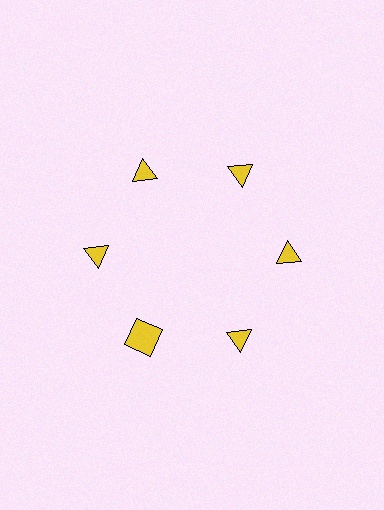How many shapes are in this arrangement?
There are 6 shapes arranged in a ring pattern.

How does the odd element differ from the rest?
It has a different shape: square instead of triangle.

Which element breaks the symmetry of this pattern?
The yellow square at roughly the 7 o'clock position breaks the symmetry. All other shapes are yellow triangles.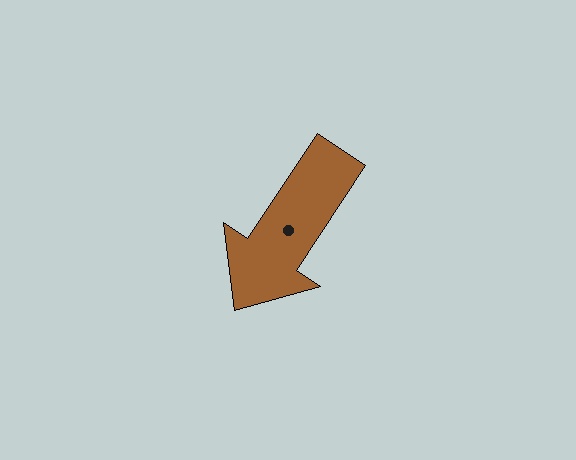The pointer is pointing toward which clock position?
Roughly 7 o'clock.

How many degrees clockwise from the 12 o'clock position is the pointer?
Approximately 214 degrees.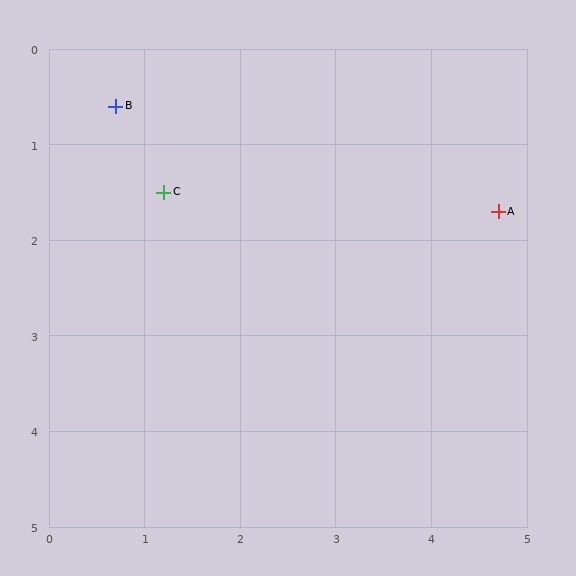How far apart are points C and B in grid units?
Points C and B are about 1.0 grid units apart.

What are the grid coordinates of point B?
Point B is at approximately (0.7, 0.6).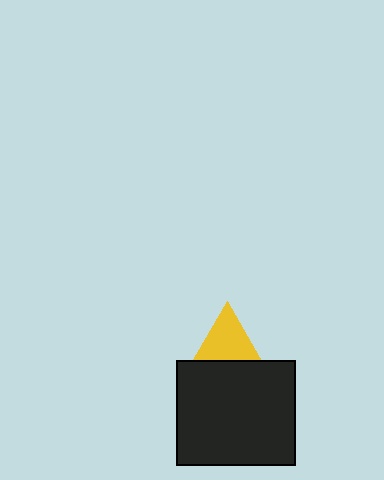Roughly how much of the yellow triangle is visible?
About half of it is visible (roughly 56%).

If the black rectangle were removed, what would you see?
You would see the complete yellow triangle.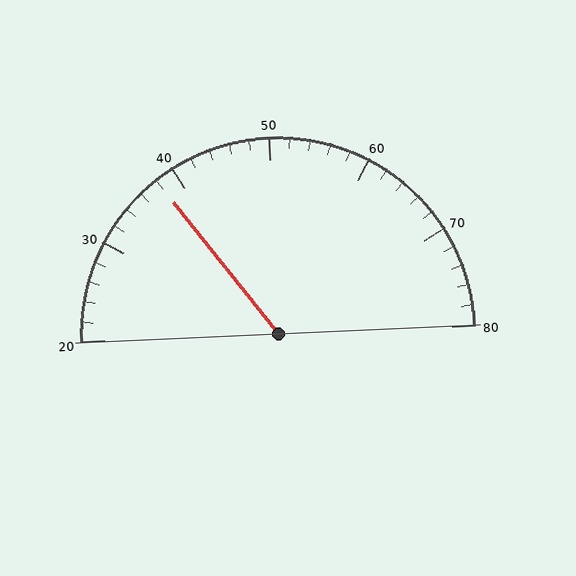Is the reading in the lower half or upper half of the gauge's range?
The reading is in the lower half of the range (20 to 80).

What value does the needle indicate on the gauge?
The needle indicates approximately 38.